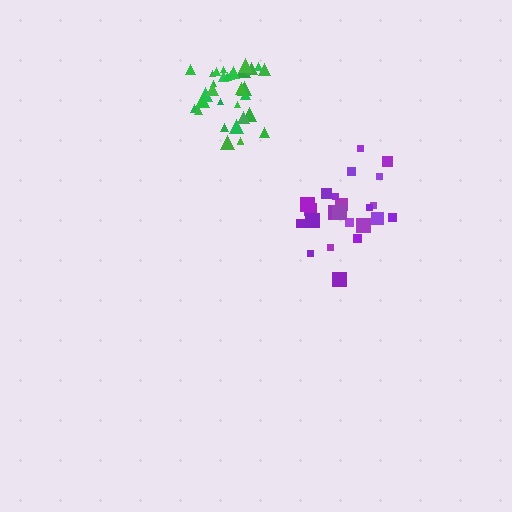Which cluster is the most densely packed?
Green.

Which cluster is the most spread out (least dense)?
Purple.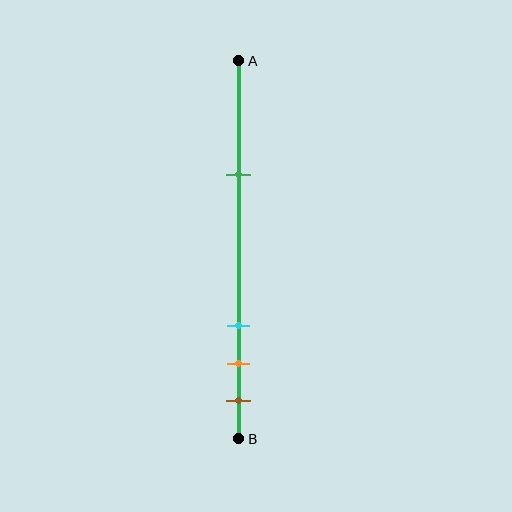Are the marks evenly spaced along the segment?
No, the marks are not evenly spaced.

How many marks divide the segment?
There are 4 marks dividing the segment.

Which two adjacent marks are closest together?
The orange and brown marks are the closest adjacent pair.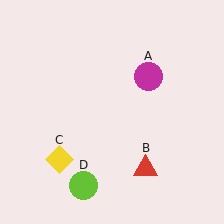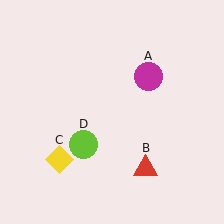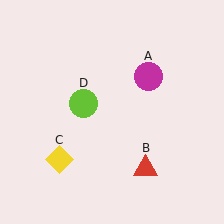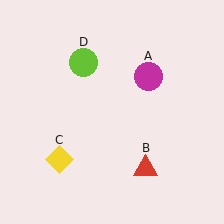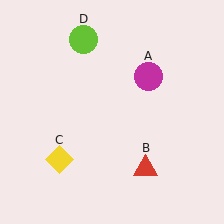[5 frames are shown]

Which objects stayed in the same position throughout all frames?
Magenta circle (object A) and red triangle (object B) and yellow diamond (object C) remained stationary.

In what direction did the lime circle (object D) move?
The lime circle (object D) moved up.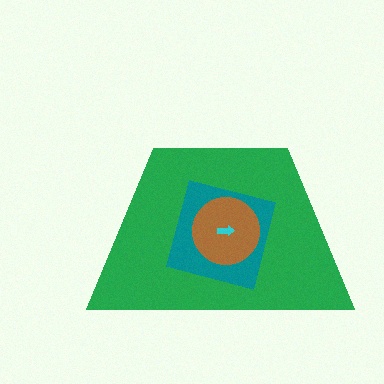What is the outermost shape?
The green trapezoid.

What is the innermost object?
The cyan arrow.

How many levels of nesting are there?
4.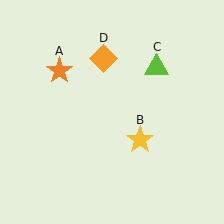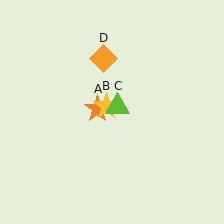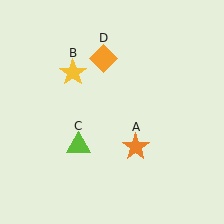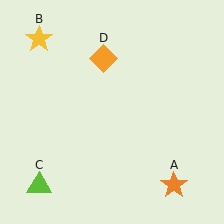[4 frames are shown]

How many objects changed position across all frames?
3 objects changed position: orange star (object A), yellow star (object B), lime triangle (object C).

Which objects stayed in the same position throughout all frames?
Orange diamond (object D) remained stationary.